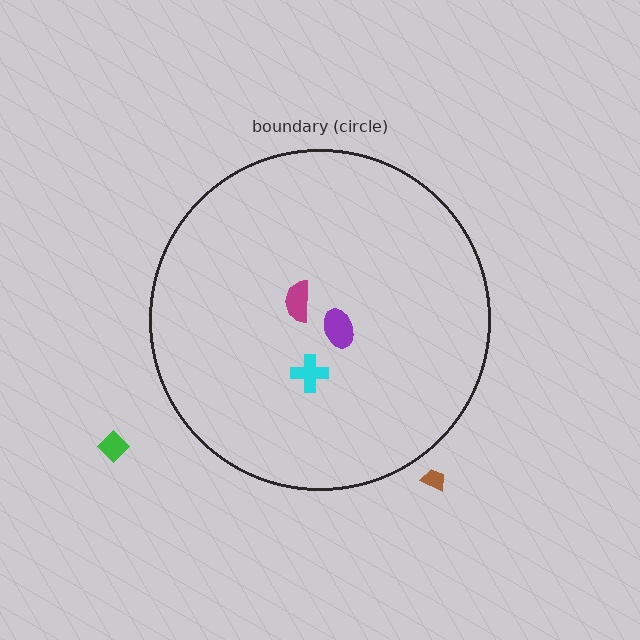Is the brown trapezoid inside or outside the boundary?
Outside.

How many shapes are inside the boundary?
3 inside, 2 outside.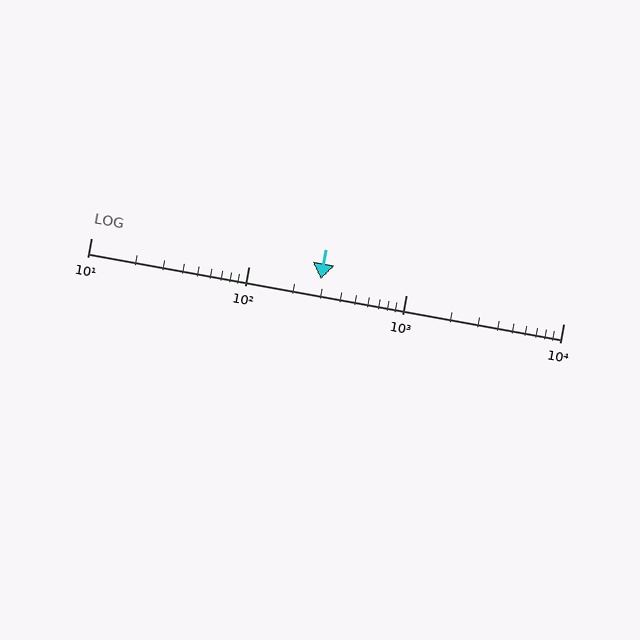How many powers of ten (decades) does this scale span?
The scale spans 3 decades, from 10 to 10000.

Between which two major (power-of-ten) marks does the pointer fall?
The pointer is between 100 and 1000.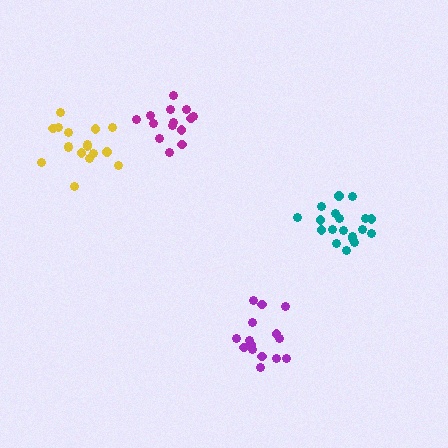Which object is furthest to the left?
The yellow cluster is leftmost.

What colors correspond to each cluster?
The clusters are colored: teal, purple, yellow, magenta.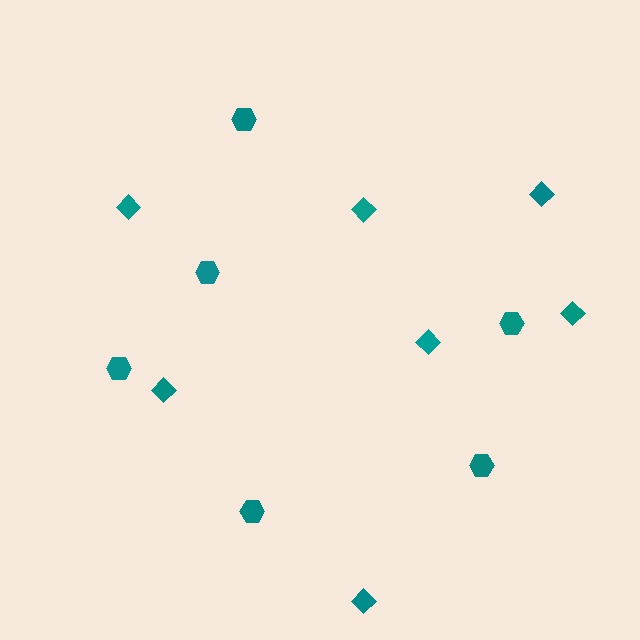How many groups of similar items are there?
There are 2 groups: one group of diamonds (7) and one group of hexagons (6).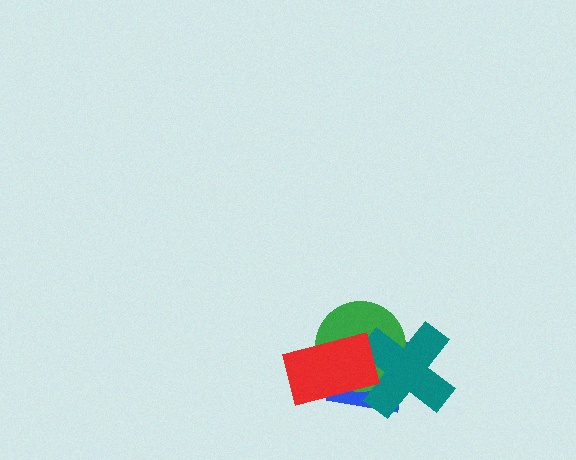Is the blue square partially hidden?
Yes, it is partially covered by another shape.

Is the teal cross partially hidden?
Yes, it is partially covered by another shape.